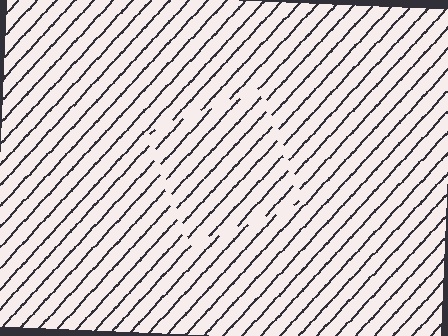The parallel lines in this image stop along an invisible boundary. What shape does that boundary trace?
An illusory square. The interior of the shape contains the same grating, shifted by half a period — the contour is defined by the phase discontinuity where line-ends from the inner and outer gratings abut.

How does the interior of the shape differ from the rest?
The interior of the shape contains the same grating, shifted by half a period — the contour is defined by the phase discontinuity where line-ends from the inner and outer gratings abut.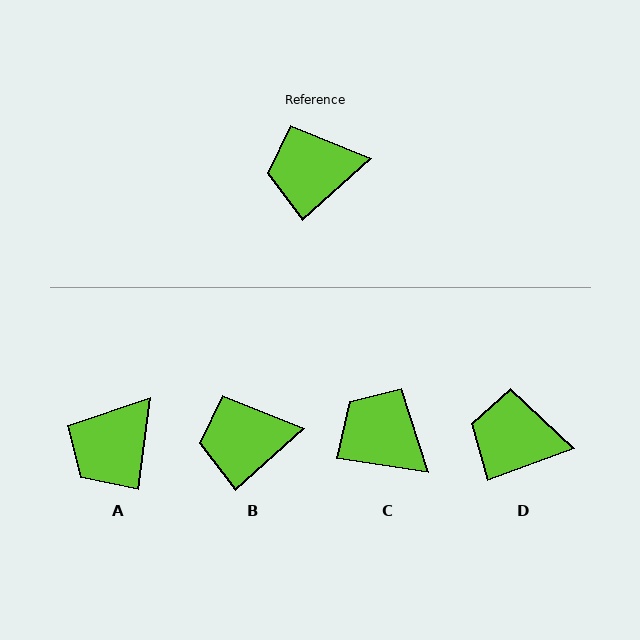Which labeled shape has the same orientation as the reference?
B.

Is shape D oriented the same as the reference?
No, it is off by about 22 degrees.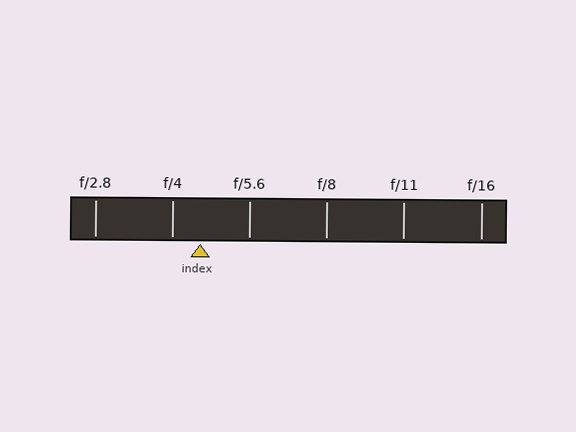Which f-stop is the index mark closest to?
The index mark is closest to f/4.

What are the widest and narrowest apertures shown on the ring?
The widest aperture shown is f/2.8 and the narrowest is f/16.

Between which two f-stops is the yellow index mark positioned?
The index mark is between f/4 and f/5.6.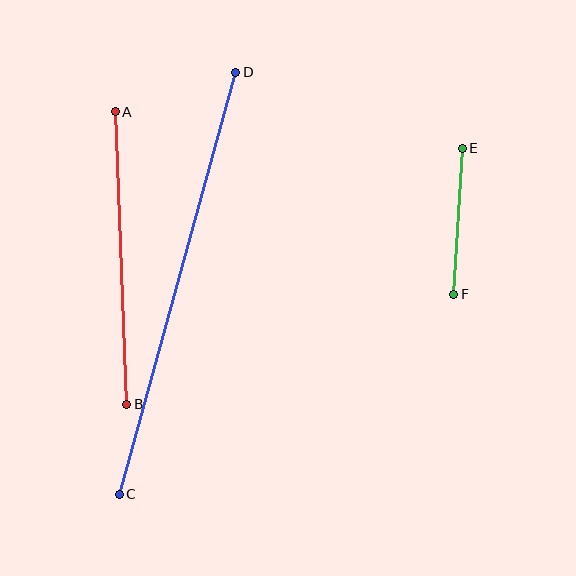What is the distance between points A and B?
The distance is approximately 293 pixels.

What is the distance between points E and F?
The distance is approximately 146 pixels.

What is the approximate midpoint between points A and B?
The midpoint is at approximately (121, 258) pixels.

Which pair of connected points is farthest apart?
Points C and D are farthest apart.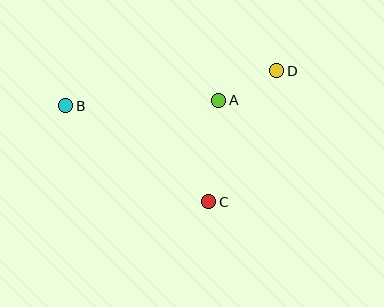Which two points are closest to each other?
Points A and D are closest to each other.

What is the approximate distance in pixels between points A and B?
The distance between A and B is approximately 153 pixels.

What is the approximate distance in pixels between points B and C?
The distance between B and C is approximately 172 pixels.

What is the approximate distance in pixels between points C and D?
The distance between C and D is approximately 147 pixels.